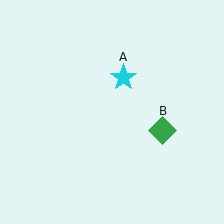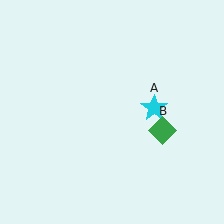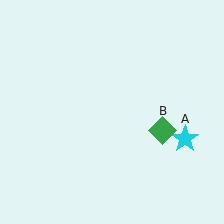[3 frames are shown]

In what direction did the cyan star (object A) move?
The cyan star (object A) moved down and to the right.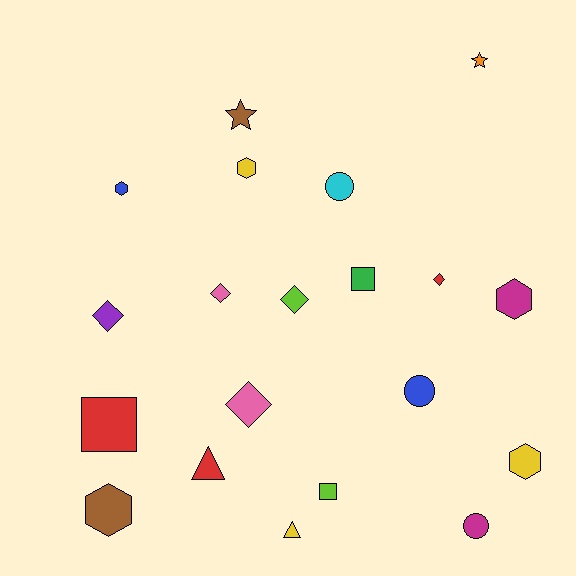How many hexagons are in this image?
There are 5 hexagons.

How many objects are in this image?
There are 20 objects.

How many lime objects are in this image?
There are 2 lime objects.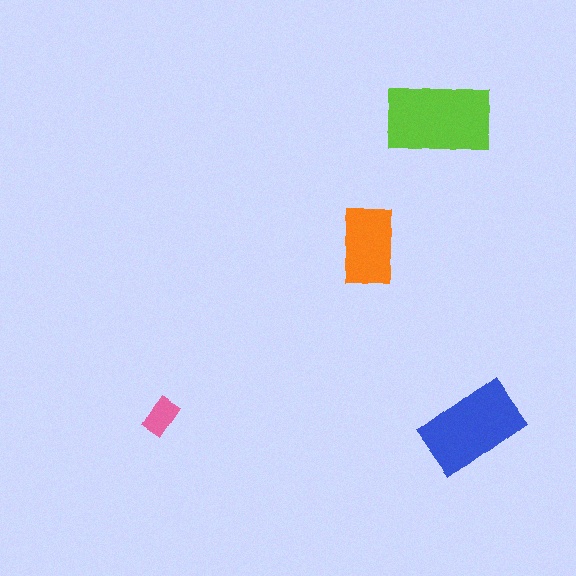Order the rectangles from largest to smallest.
the lime one, the blue one, the orange one, the pink one.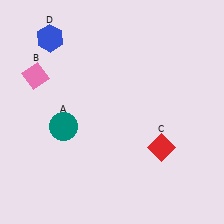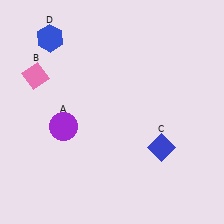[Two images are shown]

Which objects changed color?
A changed from teal to purple. C changed from red to blue.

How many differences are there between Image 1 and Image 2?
There are 2 differences between the two images.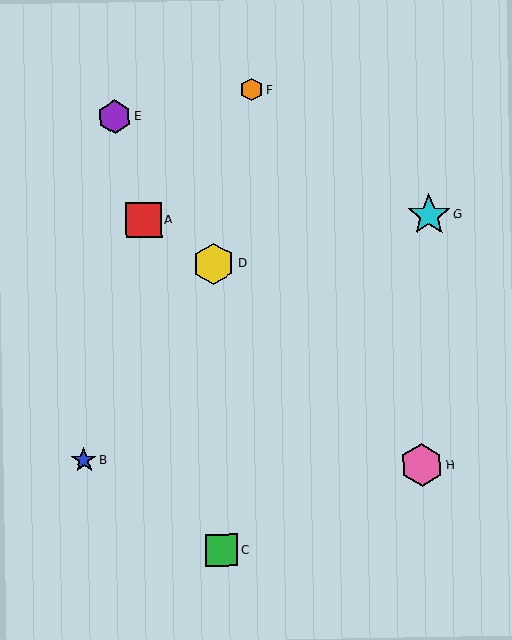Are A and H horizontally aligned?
No, A is at y≈220 and H is at y≈465.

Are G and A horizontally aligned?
Yes, both are at y≈215.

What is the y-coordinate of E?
Object E is at y≈117.